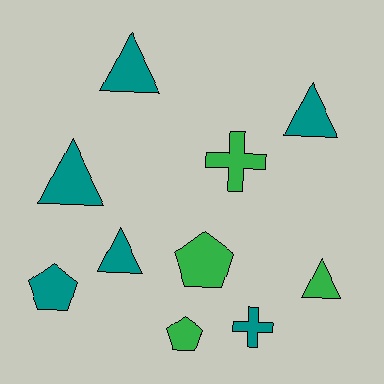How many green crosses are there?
There is 1 green cross.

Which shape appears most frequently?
Triangle, with 5 objects.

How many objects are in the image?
There are 10 objects.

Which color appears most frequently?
Teal, with 6 objects.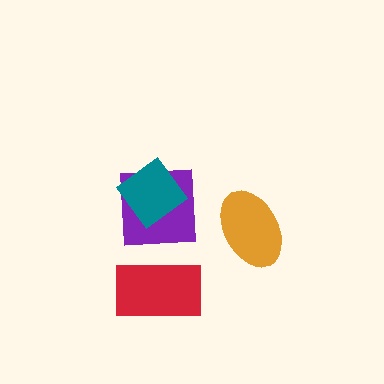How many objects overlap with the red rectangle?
0 objects overlap with the red rectangle.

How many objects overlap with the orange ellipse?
0 objects overlap with the orange ellipse.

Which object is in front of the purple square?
The teal diamond is in front of the purple square.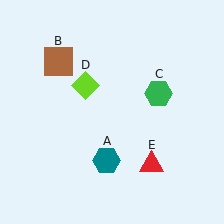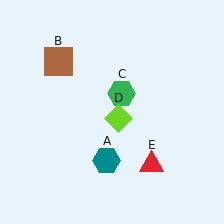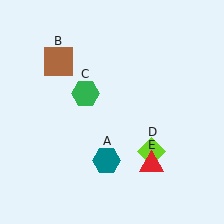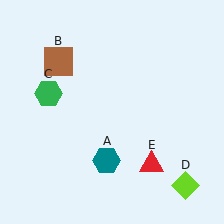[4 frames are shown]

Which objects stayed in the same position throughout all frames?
Teal hexagon (object A) and brown square (object B) and red triangle (object E) remained stationary.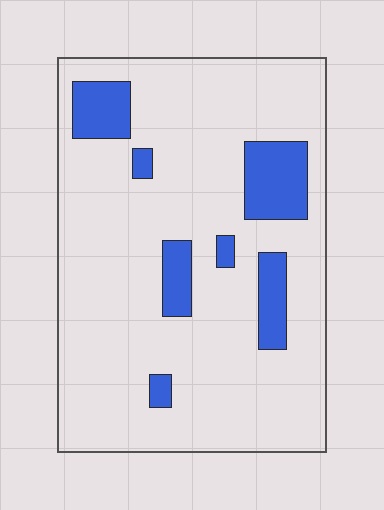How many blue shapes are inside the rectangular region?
7.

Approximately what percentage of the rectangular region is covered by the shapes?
Approximately 15%.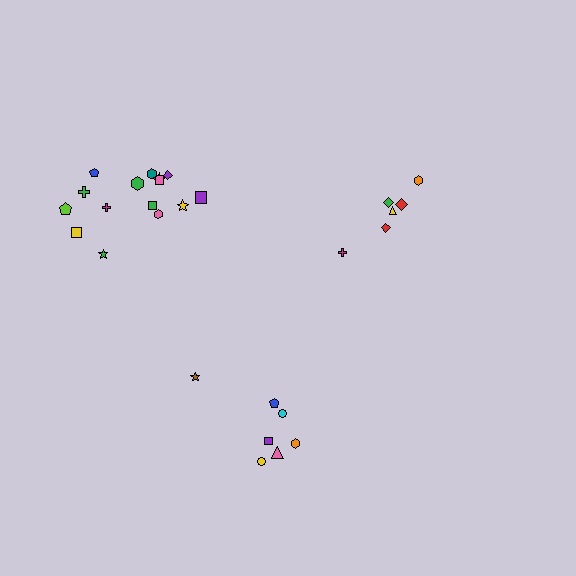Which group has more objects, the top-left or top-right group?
The top-left group.